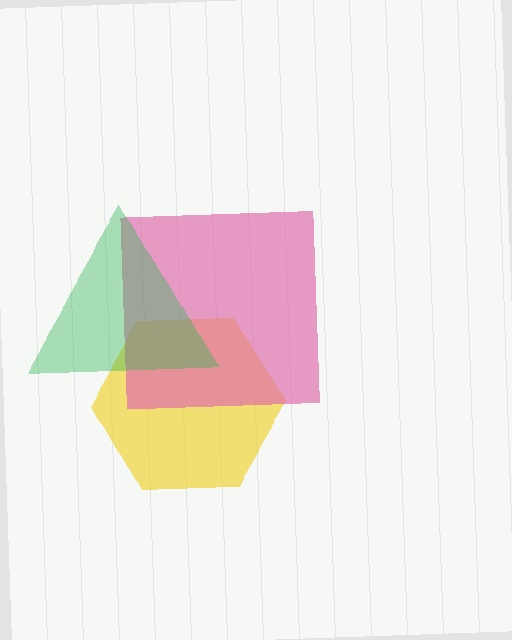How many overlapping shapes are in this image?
There are 3 overlapping shapes in the image.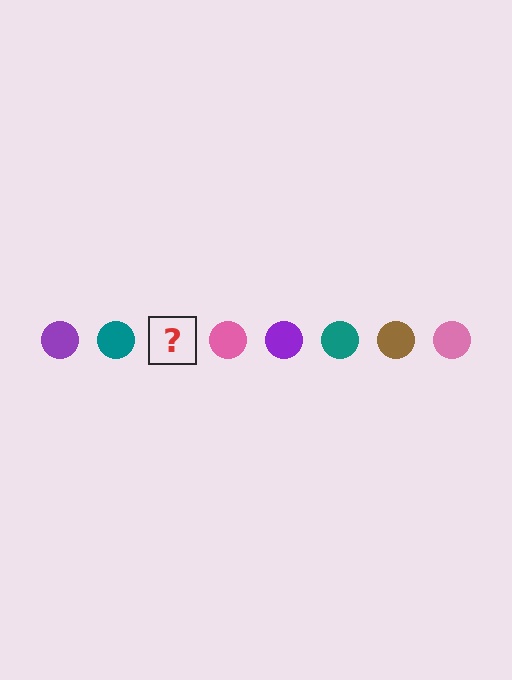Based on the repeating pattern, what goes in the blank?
The blank should be a brown circle.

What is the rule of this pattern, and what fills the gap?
The rule is that the pattern cycles through purple, teal, brown, pink circles. The gap should be filled with a brown circle.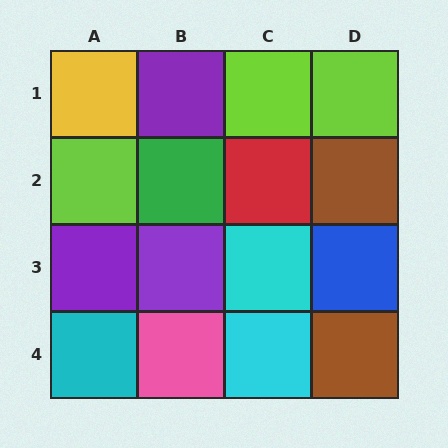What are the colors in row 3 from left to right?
Purple, purple, cyan, blue.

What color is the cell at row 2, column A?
Lime.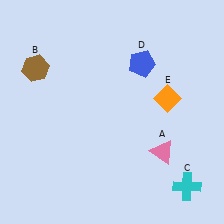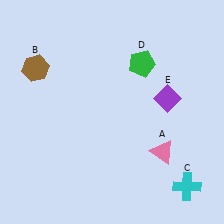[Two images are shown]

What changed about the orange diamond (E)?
In Image 1, E is orange. In Image 2, it changed to purple.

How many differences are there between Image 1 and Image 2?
There are 2 differences between the two images.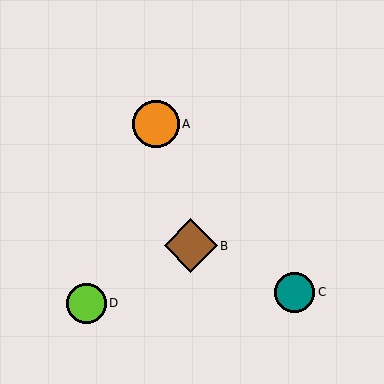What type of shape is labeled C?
Shape C is a teal circle.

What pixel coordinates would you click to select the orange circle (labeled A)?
Click at (156, 124) to select the orange circle A.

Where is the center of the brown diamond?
The center of the brown diamond is at (191, 246).